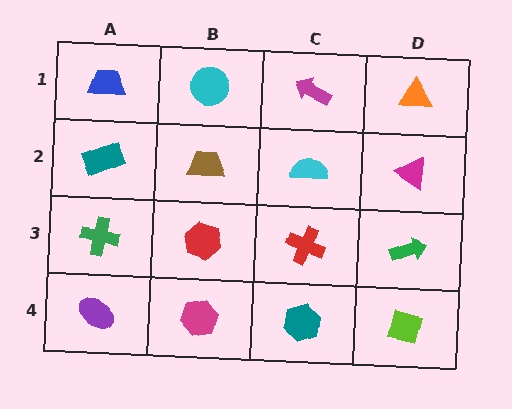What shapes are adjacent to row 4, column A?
A green cross (row 3, column A), a magenta hexagon (row 4, column B).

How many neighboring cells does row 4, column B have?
3.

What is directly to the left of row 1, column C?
A cyan circle.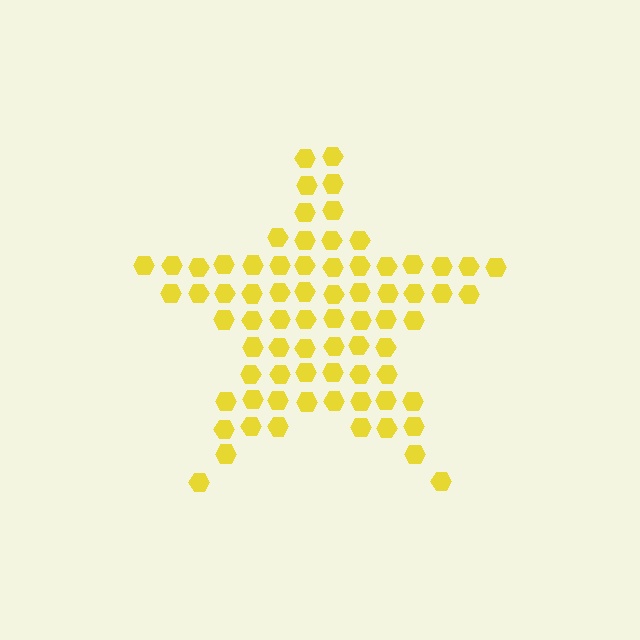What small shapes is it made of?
It is made of small hexagons.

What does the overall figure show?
The overall figure shows a star.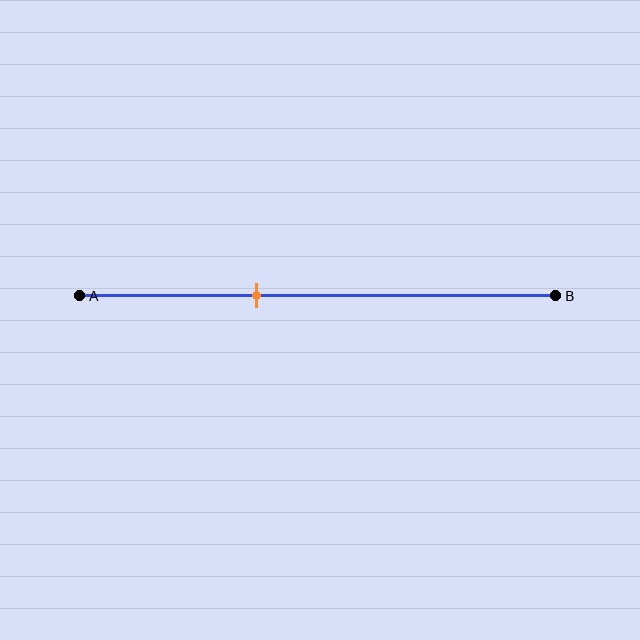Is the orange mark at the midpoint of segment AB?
No, the mark is at about 35% from A, not at the 50% midpoint.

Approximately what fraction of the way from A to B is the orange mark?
The orange mark is approximately 35% of the way from A to B.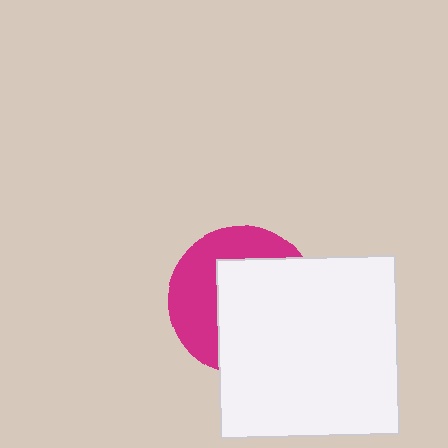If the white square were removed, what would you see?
You would see the complete magenta circle.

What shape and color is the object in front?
The object in front is a white square.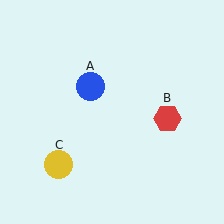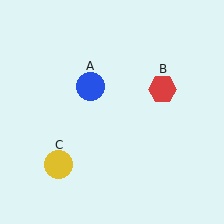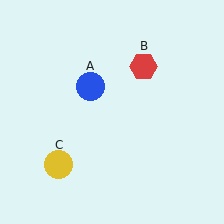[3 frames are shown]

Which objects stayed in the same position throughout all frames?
Blue circle (object A) and yellow circle (object C) remained stationary.